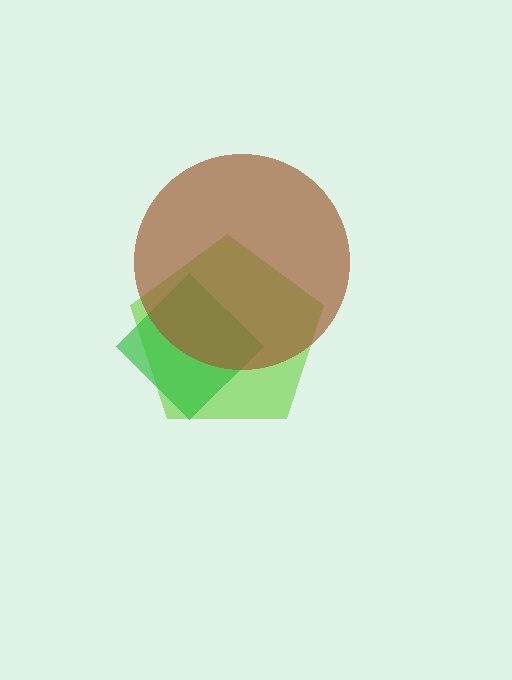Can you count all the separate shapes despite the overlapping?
Yes, there are 3 separate shapes.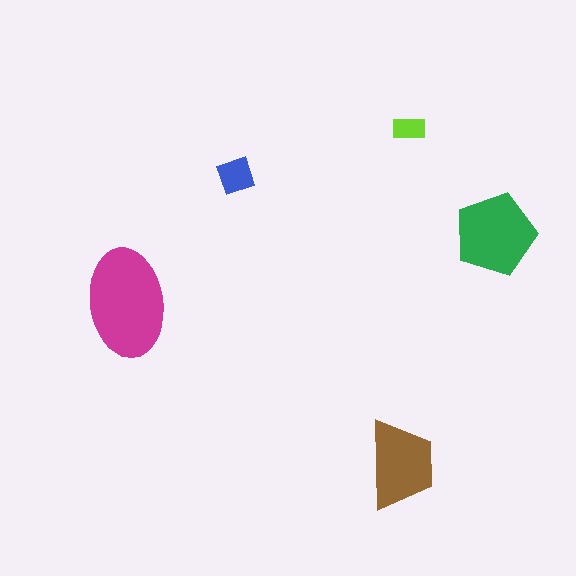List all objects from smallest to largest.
The lime rectangle, the blue square, the brown trapezoid, the green pentagon, the magenta ellipse.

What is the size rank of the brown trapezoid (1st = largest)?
3rd.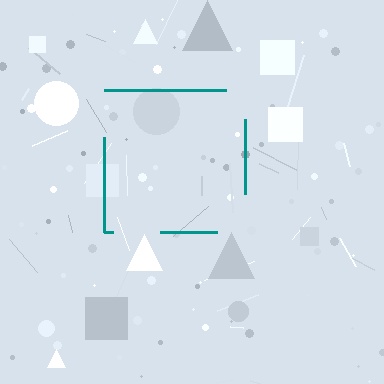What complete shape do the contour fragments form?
The contour fragments form a square.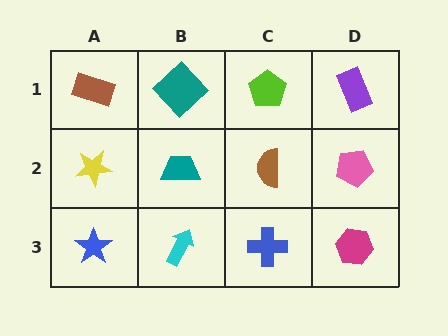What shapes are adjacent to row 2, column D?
A purple rectangle (row 1, column D), a magenta hexagon (row 3, column D), a brown semicircle (row 2, column C).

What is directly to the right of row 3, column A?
A cyan arrow.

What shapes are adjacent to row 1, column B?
A teal trapezoid (row 2, column B), a brown rectangle (row 1, column A), a lime pentagon (row 1, column C).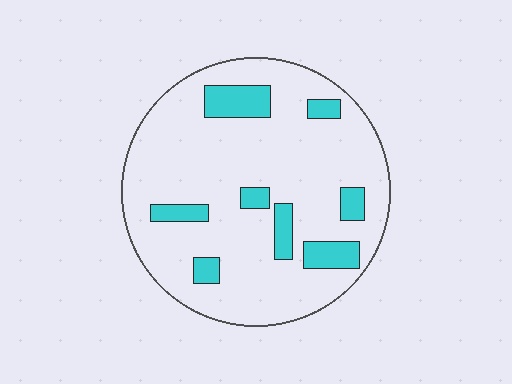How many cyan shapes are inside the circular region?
8.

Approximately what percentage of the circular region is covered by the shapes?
Approximately 15%.